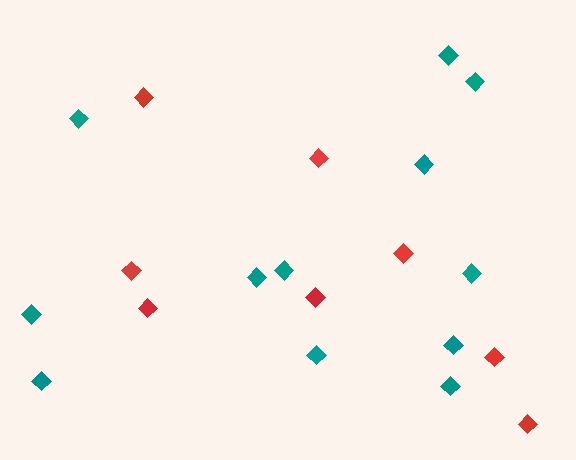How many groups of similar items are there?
There are 2 groups: one group of teal diamonds (12) and one group of red diamonds (8).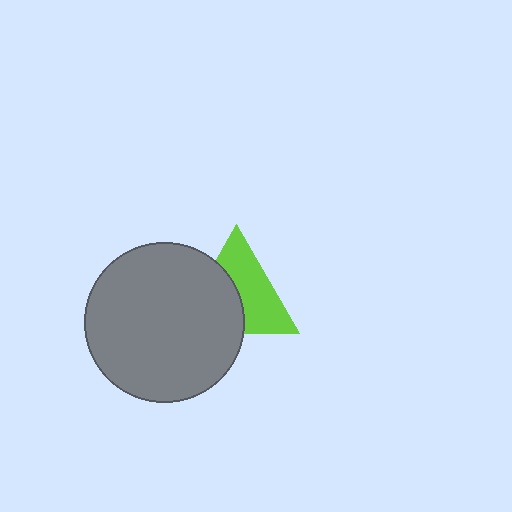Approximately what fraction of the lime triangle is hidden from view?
Roughly 45% of the lime triangle is hidden behind the gray circle.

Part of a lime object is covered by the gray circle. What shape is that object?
It is a triangle.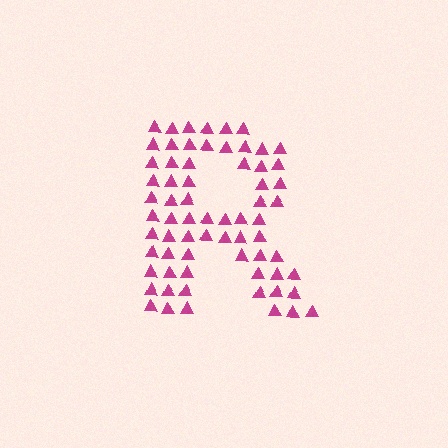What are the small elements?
The small elements are triangles.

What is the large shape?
The large shape is the letter R.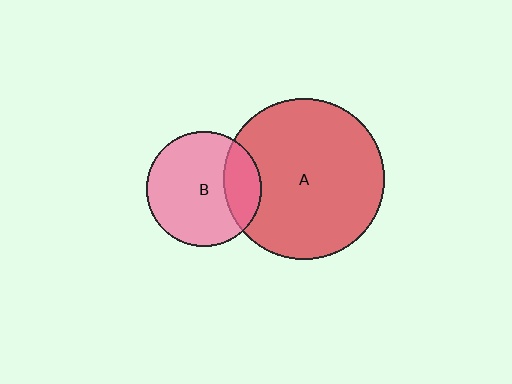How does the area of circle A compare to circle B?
Approximately 2.0 times.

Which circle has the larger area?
Circle A (red).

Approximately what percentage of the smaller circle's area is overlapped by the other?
Approximately 25%.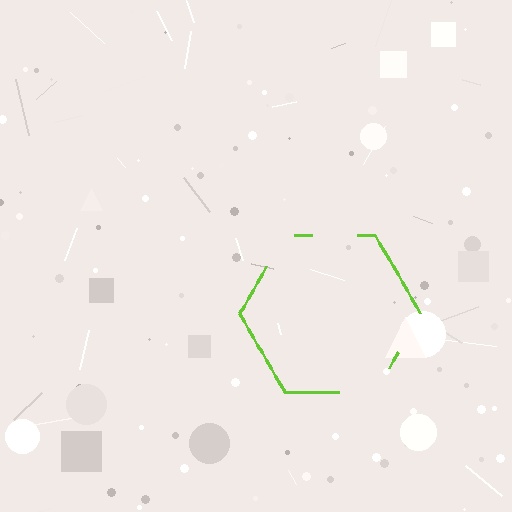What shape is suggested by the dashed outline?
The dashed outline suggests a hexagon.